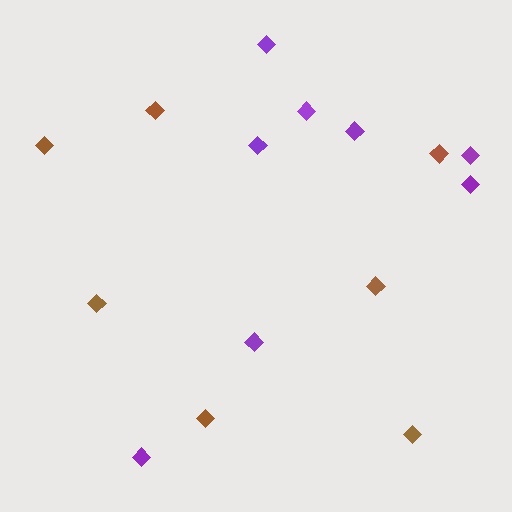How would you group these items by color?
There are 2 groups: one group of brown diamonds (7) and one group of purple diamonds (8).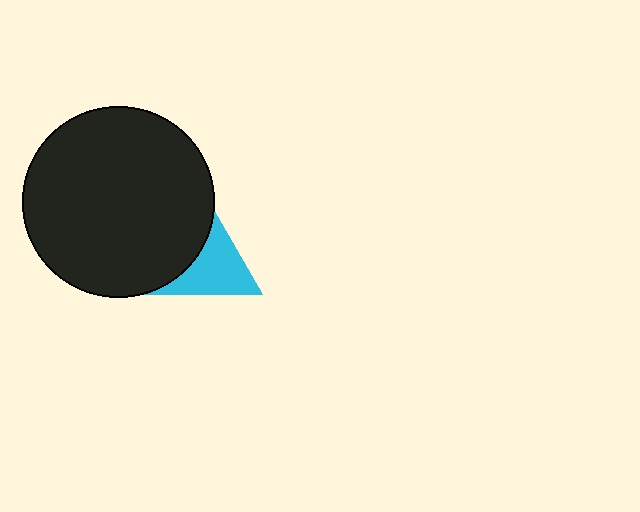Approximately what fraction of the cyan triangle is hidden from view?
Roughly 41% of the cyan triangle is hidden behind the black circle.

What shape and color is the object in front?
The object in front is a black circle.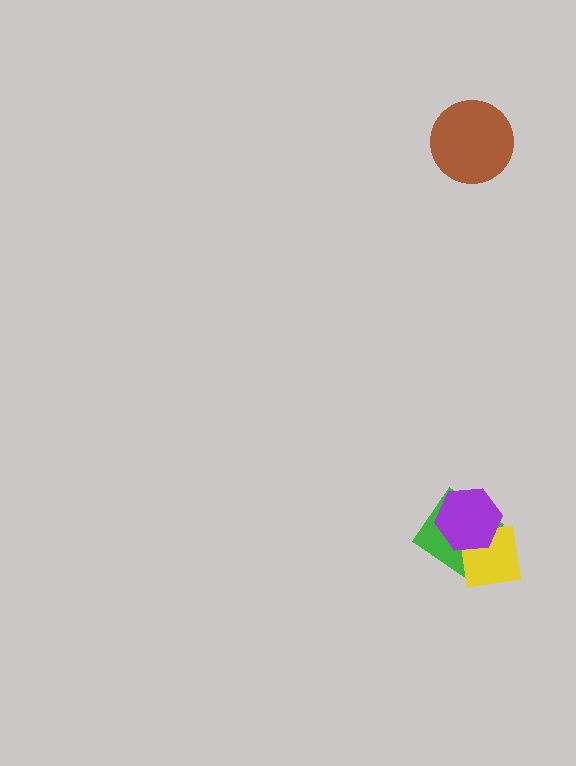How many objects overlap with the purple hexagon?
2 objects overlap with the purple hexagon.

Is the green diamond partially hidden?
Yes, it is partially covered by another shape.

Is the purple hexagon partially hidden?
No, no other shape covers it.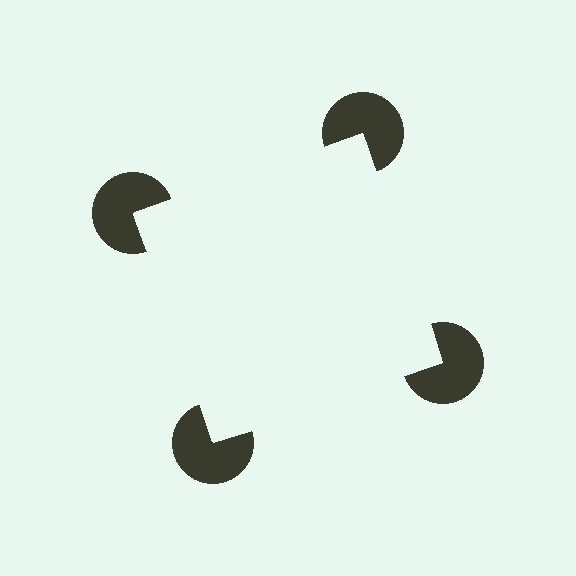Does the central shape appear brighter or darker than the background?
It typically appears slightly brighter than the background, even though no actual brightness change is drawn.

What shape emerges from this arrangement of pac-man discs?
An illusory square — its edges are inferred from the aligned wedge cuts in the pac-man discs, not physically drawn.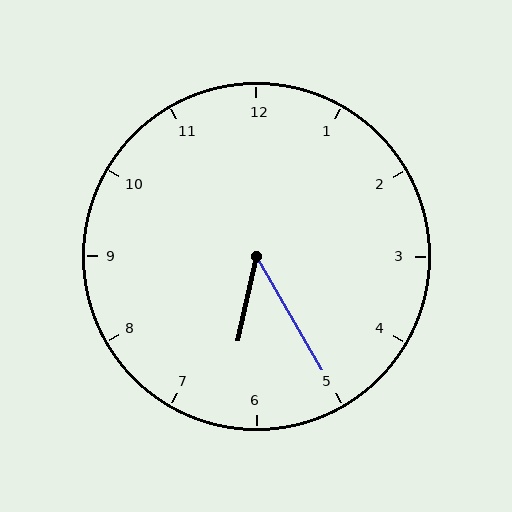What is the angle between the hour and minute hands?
Approximately 42 degrees.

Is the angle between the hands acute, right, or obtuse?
It is acute.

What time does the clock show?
6:25.